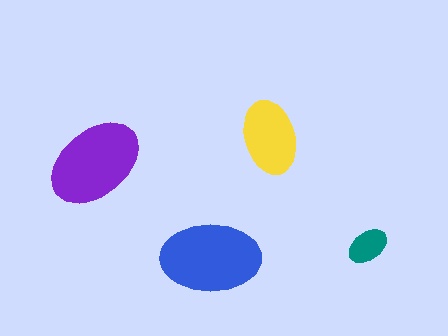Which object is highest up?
The yellow ellipse is topmost.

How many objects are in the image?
There are 4 objects in the image.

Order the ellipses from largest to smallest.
the blue one, the purple one, the yellow one, the teal one.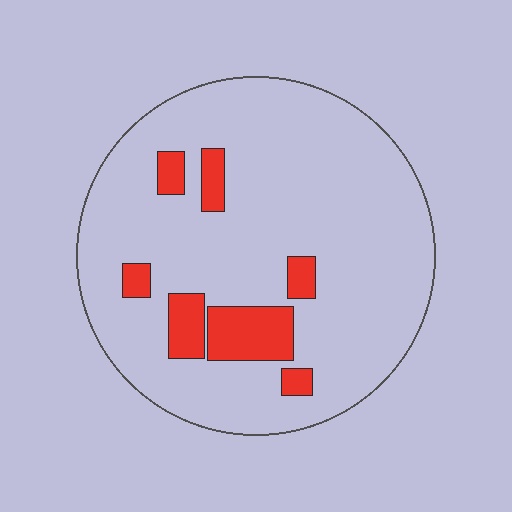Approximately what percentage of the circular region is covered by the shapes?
Approximately 15%.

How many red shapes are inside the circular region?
7.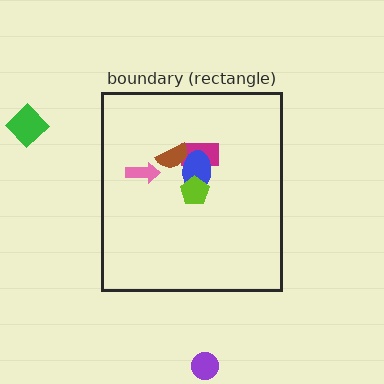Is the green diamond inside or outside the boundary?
Outside.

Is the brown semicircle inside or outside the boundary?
Inside.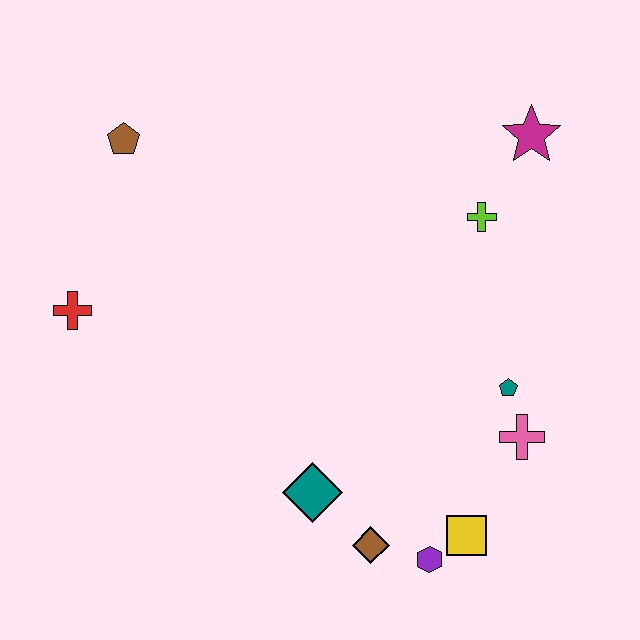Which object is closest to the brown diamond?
The purple hexagon is closest to the brown diamond.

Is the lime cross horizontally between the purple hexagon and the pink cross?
Yes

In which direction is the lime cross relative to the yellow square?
The lime cross is above the yellow square.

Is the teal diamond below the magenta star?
Yes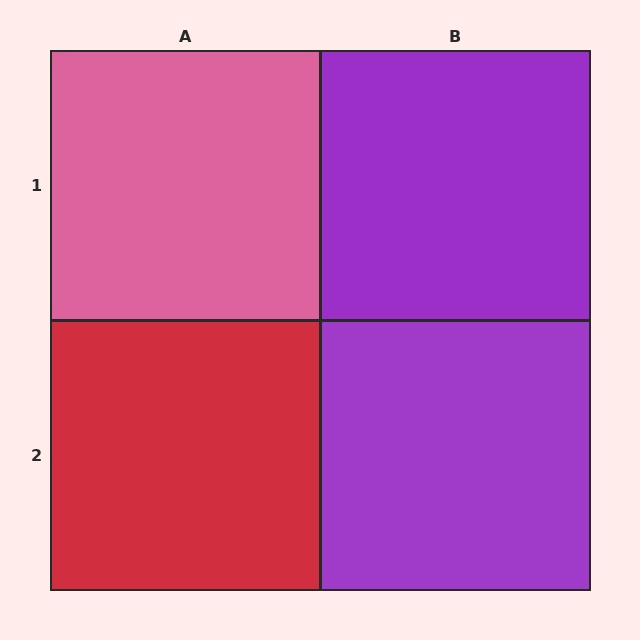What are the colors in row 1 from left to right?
Pink, purple.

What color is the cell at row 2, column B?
Purple.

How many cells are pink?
1 cell is pink.